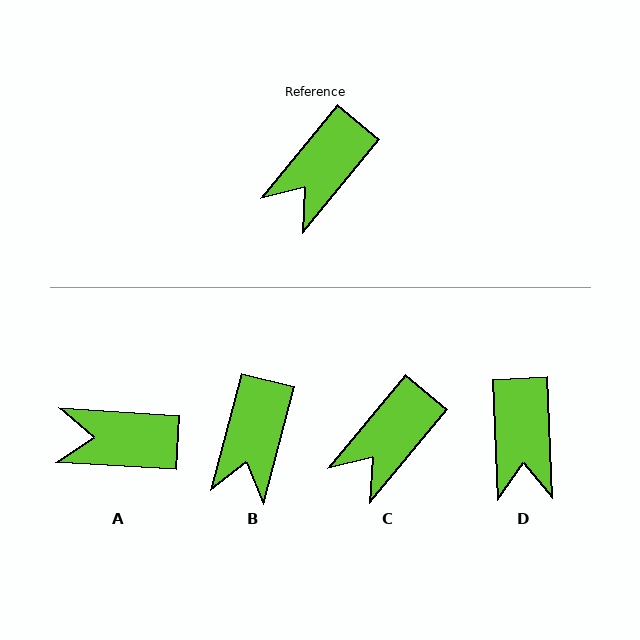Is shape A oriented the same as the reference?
No, it is off by about 54 degrees.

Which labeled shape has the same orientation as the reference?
C.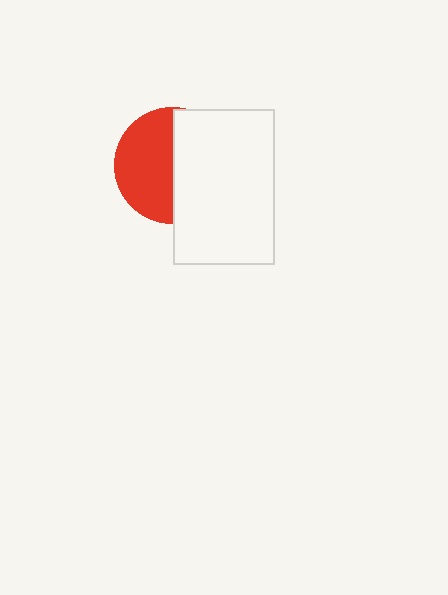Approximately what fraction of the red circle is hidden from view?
Roughly 49% of the red circle is hidden behind the white rectangle.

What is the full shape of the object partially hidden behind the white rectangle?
The partially hidden object is a red circle.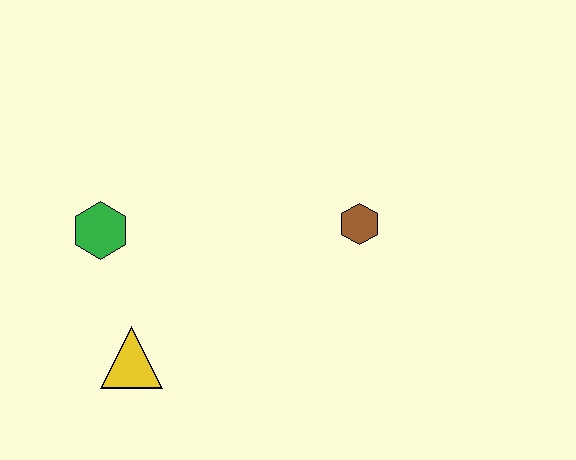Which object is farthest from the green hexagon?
The brown hexagon is farthest from the green hexagon.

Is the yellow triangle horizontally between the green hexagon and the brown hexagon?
Yes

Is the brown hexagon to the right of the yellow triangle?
Yes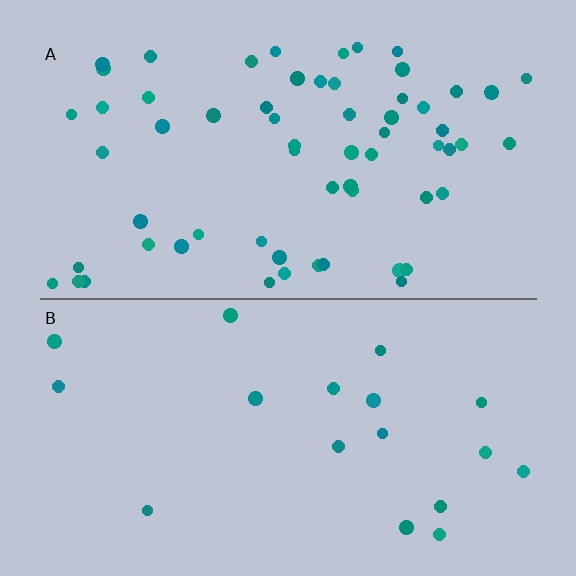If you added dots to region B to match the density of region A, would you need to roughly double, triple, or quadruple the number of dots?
Approximately triple.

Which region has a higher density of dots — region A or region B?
A (the top).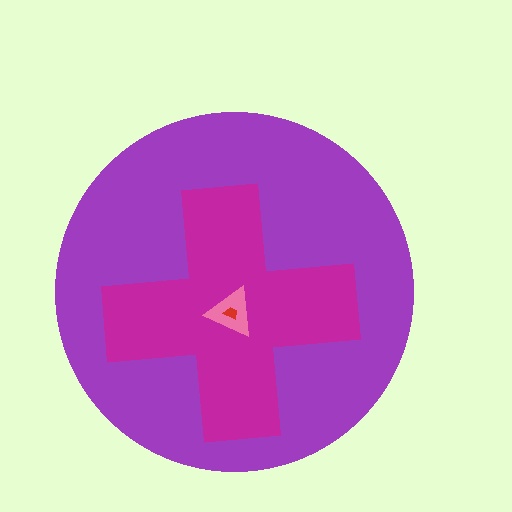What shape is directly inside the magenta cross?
The pink triangle.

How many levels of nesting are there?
4.